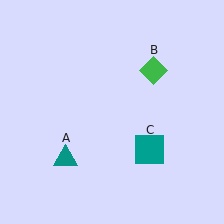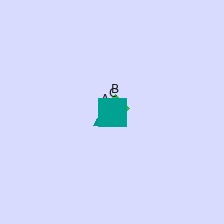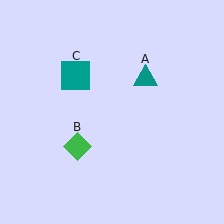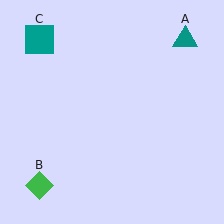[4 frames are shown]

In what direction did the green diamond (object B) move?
The green diamond (object B) moved down and to the left.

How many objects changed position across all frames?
3 objects changed position: teal triangle (object A), green diamond (object B), teal square (object C).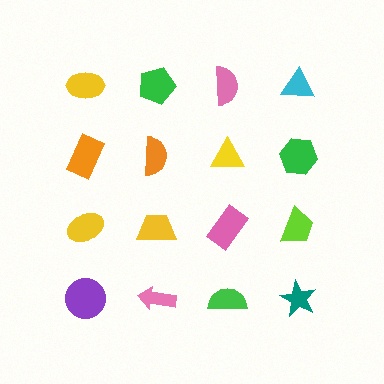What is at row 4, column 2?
A pink arrow.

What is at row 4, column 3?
A green semicircle.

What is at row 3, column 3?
A pink rectangle.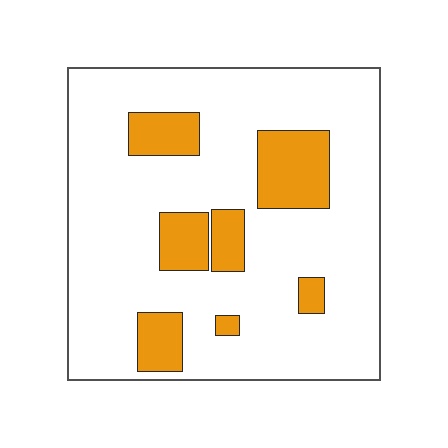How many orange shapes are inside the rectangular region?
7.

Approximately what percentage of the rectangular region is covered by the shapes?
Approximately 20%.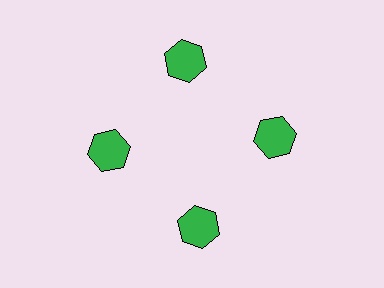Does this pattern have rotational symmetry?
Yes, this pattern has 4-fold rotational symmetry. It looks the same after rotating 90 degrees around the center.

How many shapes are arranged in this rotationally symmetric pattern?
There are 4 shapes, arranged in 4 groups of 1.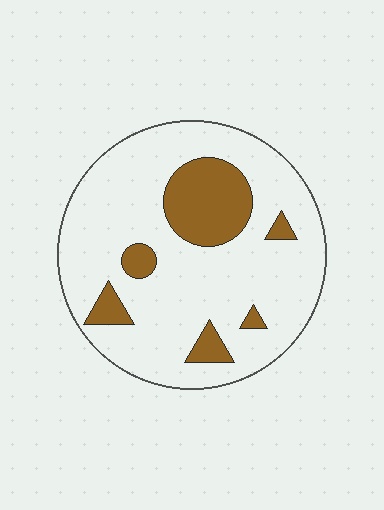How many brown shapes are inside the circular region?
6.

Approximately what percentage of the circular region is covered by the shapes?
Approximately 20%.